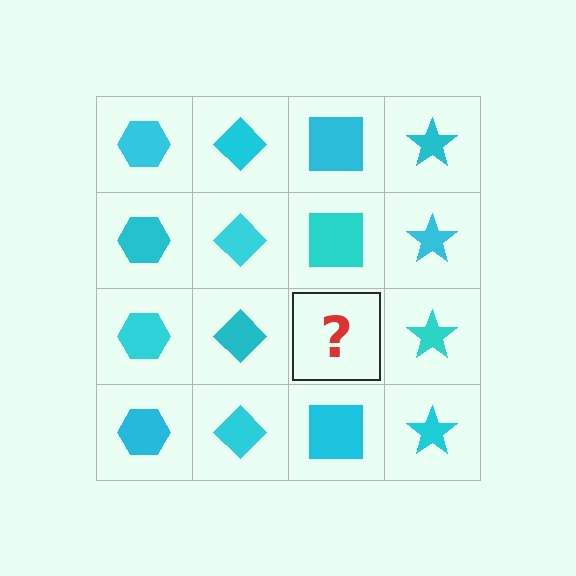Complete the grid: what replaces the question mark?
The question mark should be replaced with a cyan square.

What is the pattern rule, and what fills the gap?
The rule is that each column has a consistent shape. The gap should be filled with a cyan square.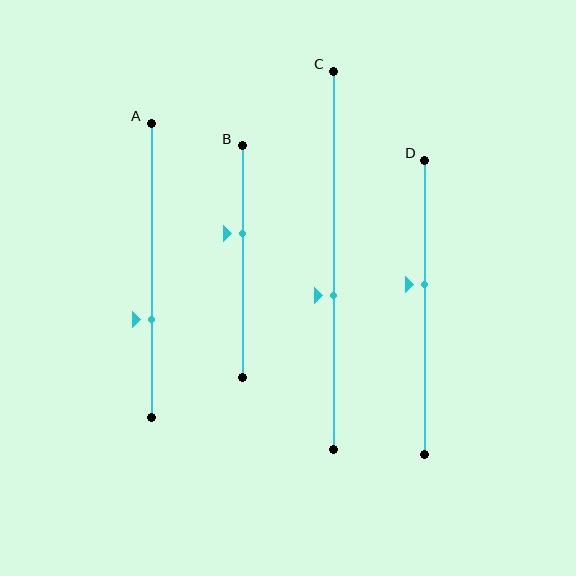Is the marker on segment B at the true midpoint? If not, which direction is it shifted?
No, the marker on segment B is shifted upward by about 12% of the segment length.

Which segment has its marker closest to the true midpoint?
Segment D has its marker closest to the true midpoint.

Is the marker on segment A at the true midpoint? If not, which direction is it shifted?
No, the marker on segment A is shifted downward by about 17% of the segment length.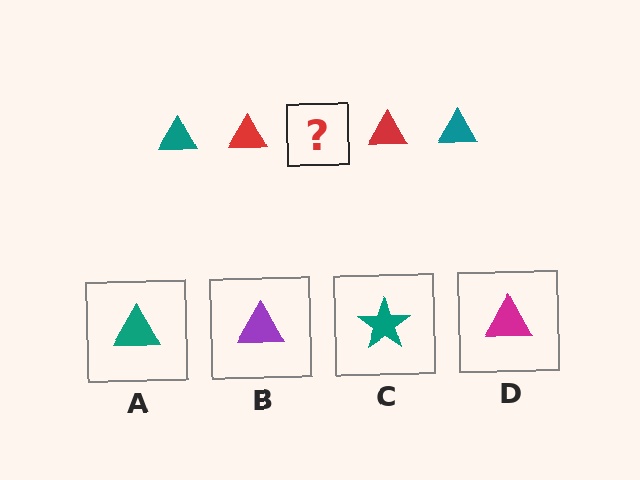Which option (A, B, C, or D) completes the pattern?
A.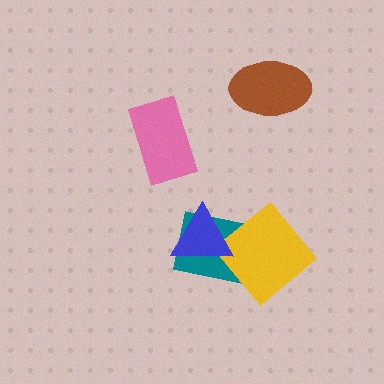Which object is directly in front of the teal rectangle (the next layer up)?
The yellow diamond is directly in front of the teal rectangle.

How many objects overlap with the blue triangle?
2 objects overlap with the blue triangle.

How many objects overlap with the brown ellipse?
0 objects overlap with the brown ellipse.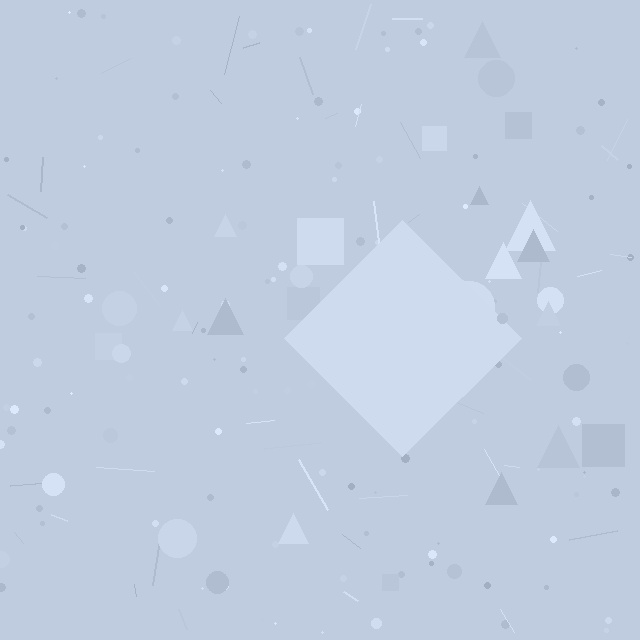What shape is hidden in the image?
A diamond is hidden in the image.